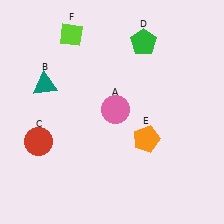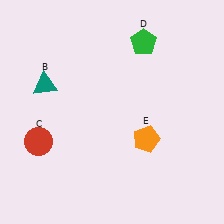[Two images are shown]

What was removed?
The lime diamond (F), the pink circle (A) were removed in Image 2.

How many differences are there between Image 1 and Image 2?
There are 2 differences between the two images.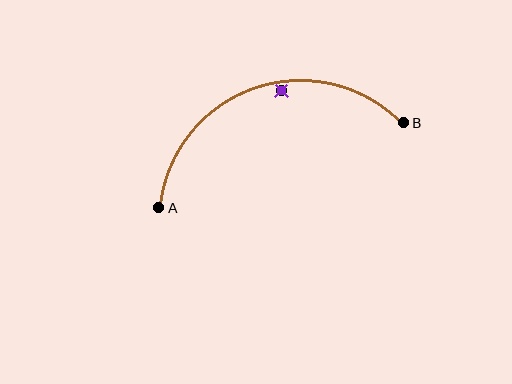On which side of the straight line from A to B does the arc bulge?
The arc bulges above the straight line connecting A and B.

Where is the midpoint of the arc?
The arc midpoint is the point on the curve farthest from the straight line joining A and B. It sits above that line.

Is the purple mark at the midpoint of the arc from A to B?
No — the purple mark does not lie on the arc at all. It sits slightly inside the curve.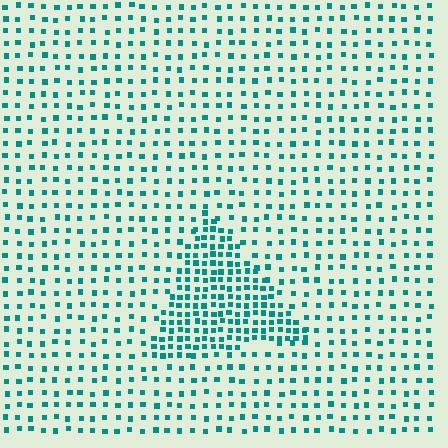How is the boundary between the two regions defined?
The boundary is defined by a change in element density (approximately 2.2x ratio). All elements are the same color, size, and shape.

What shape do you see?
I see a triangle.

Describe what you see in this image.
The image contains small teal elements arranged at two different densities. A triangle-shaped region is visible where the elements are more densely packed than the surrounding area.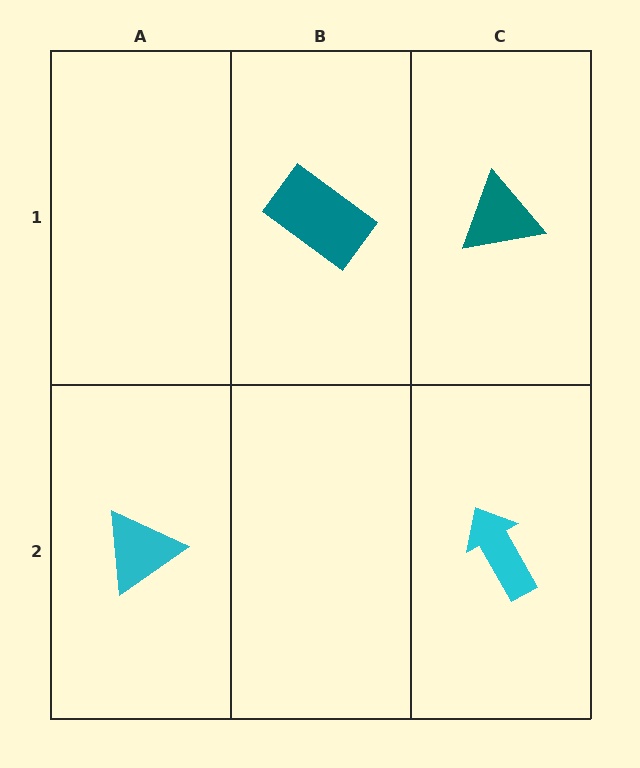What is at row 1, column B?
A teal rectangle.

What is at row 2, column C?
A cyan arrow.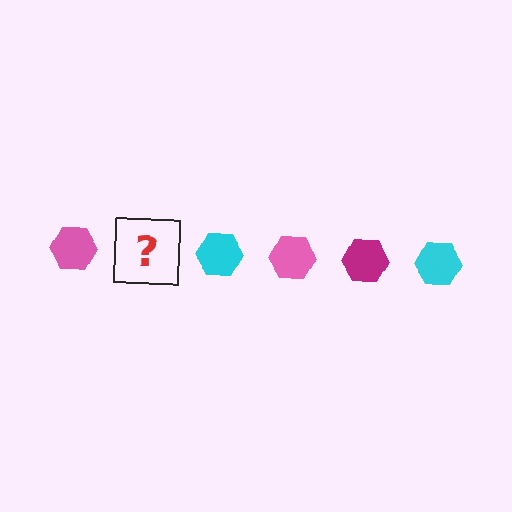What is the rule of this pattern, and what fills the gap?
The rule is that the pattern cycles through pink, magenta, cyan hexagons. The gap should be filled with a magenta hexagon.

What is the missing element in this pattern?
The missing element is a magenta hexagon.